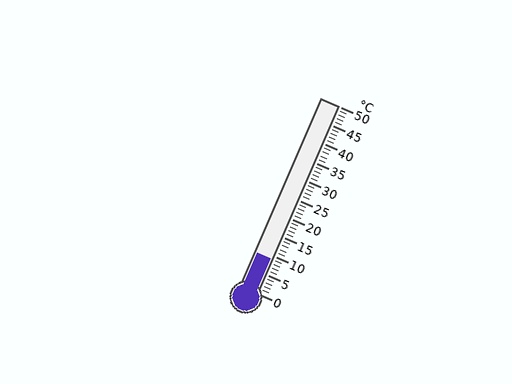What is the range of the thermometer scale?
The thermometer scale ranges from 0°C to 50°C.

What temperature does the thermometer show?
The thermometer shows approximately 9°C.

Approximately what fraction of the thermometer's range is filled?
The thermometer is filled to approximately 20% of its range.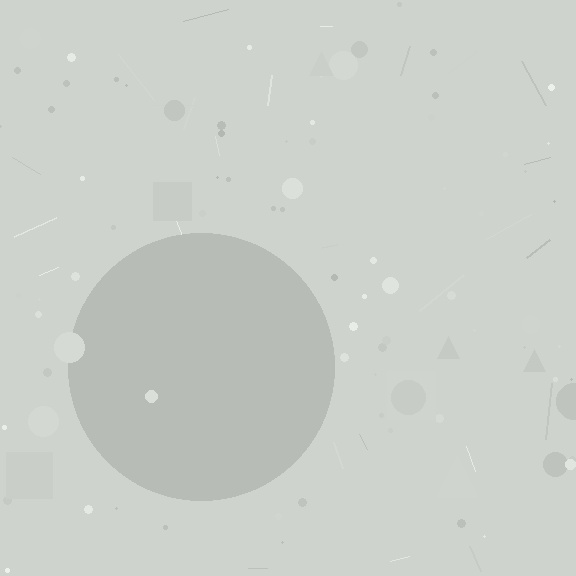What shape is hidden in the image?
A circle is hidden in the image.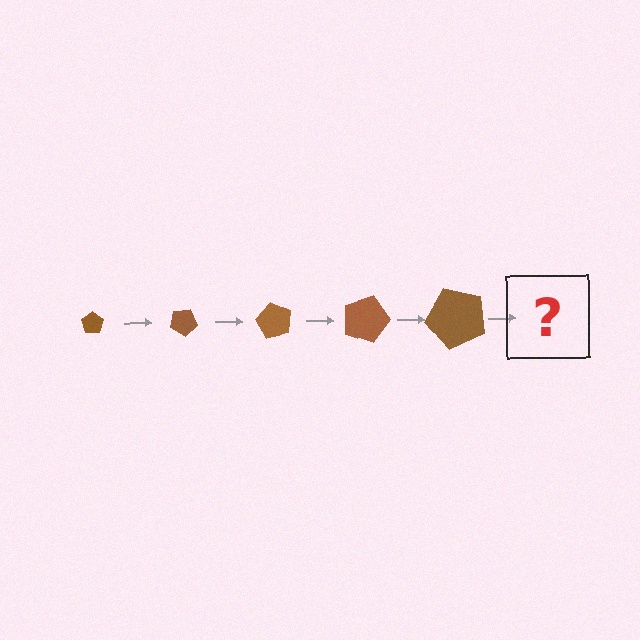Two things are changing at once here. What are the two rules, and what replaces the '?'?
The two rules are that the pentagon grows larger each step and it rotates 30 degrees each step. The '?' should be a pentagon, larger than the previous one and rotated 150 degrees from the start.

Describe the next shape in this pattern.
It should be a pentagon, larger than the previous one and rotated 150 degrees from the start.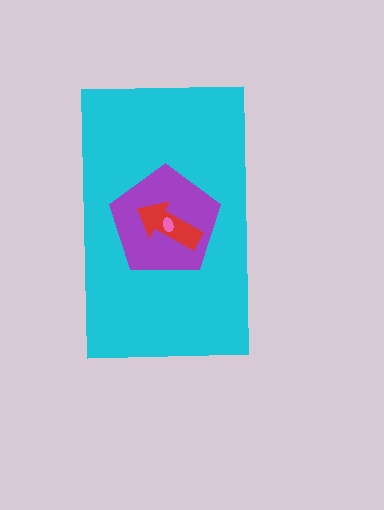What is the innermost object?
The pink ellipse.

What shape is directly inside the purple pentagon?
The red arrow.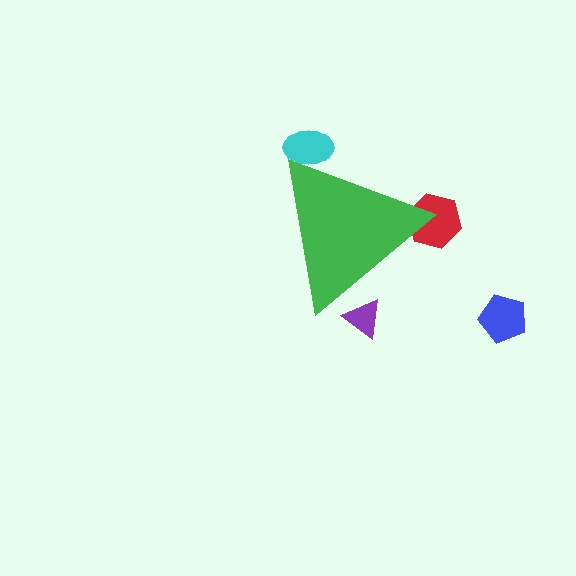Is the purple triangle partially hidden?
Yes, the purple triangle is partially hidden behind the green triangle.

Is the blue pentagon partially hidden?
No, the blue pentagon is fully visible.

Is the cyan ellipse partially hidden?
Yes, the cyan ellipse is partially hidden behind the green triangle.